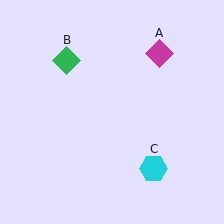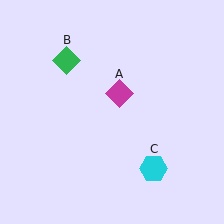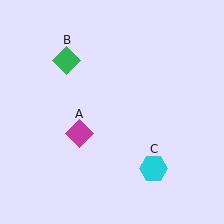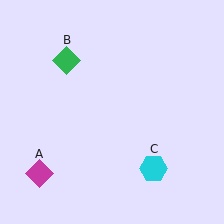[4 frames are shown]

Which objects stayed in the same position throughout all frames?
Green diamond (object B) and cyan hexagon (object C) remained stationary.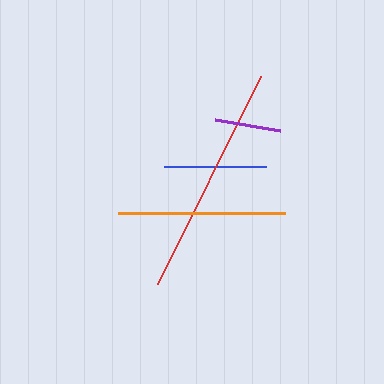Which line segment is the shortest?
The purple line is the shortest at approximately 66 pixels.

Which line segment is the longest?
The red line is the longest at approximately 233 pixels.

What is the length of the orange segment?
The orange segment is approximately 168 pixels long.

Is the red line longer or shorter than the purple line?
The red line is longer than the purple line.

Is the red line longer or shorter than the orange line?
The red line is longer than the orange line.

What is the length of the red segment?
The red segment is approximately 233 pixels long.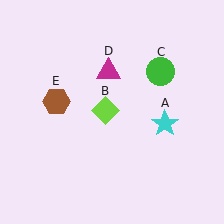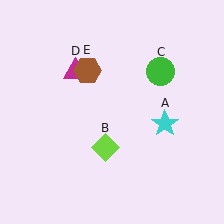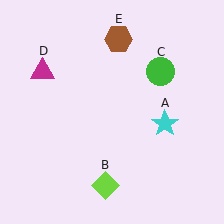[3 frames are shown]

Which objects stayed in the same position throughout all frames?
Cyan star (object A) and green circle (object C) remained stationary.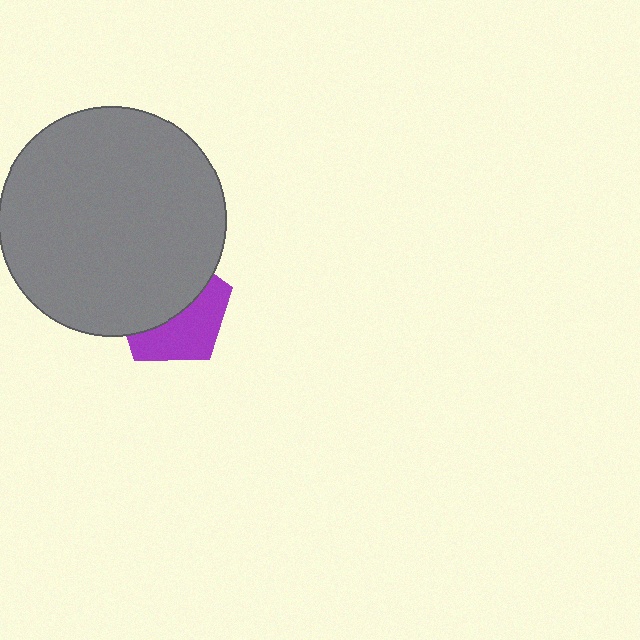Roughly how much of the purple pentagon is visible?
About half of it is visible (roughly 45%).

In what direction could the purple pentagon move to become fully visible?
The purple pentagon could move down. That would shift it out from behind the gray circle entirely.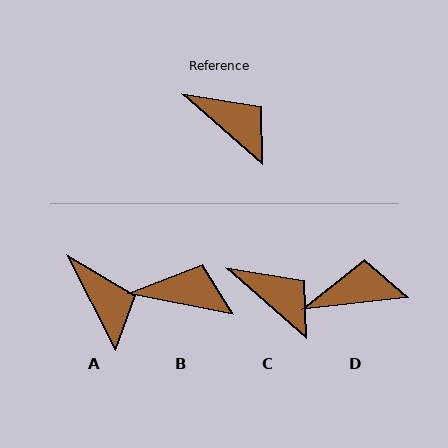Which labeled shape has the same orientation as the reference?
C.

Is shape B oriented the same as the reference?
No, it is off by about 30 degrees.